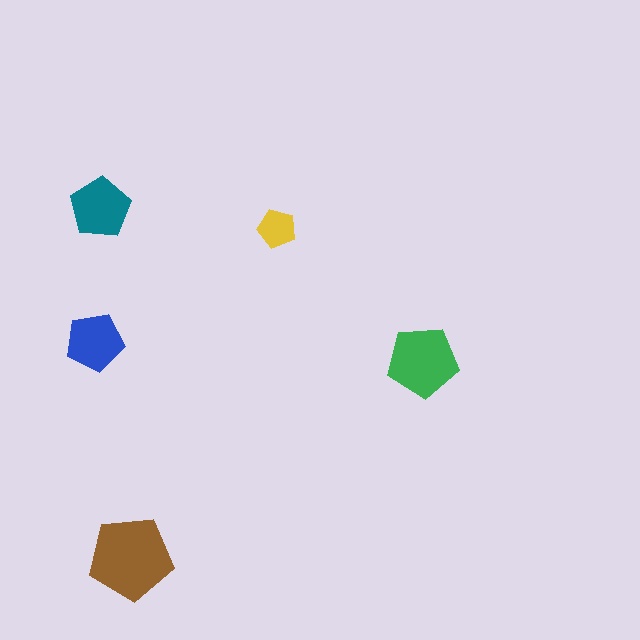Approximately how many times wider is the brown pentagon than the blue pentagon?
About 1.5 times wider.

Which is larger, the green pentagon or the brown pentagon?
The brown one.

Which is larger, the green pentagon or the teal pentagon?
The green one.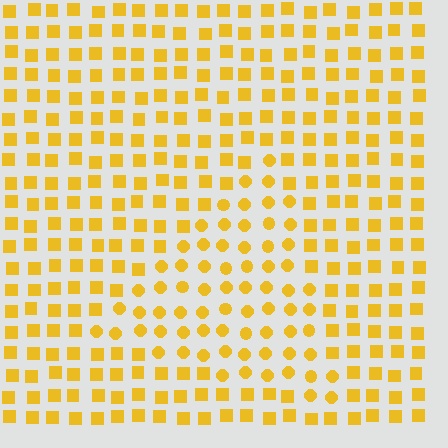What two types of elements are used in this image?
The image uses circles inside the triangle region and squares outside it.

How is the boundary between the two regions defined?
The boundary is defined by a change in element shape: circles inside vs. squares outside. All elements share the same color and spacing.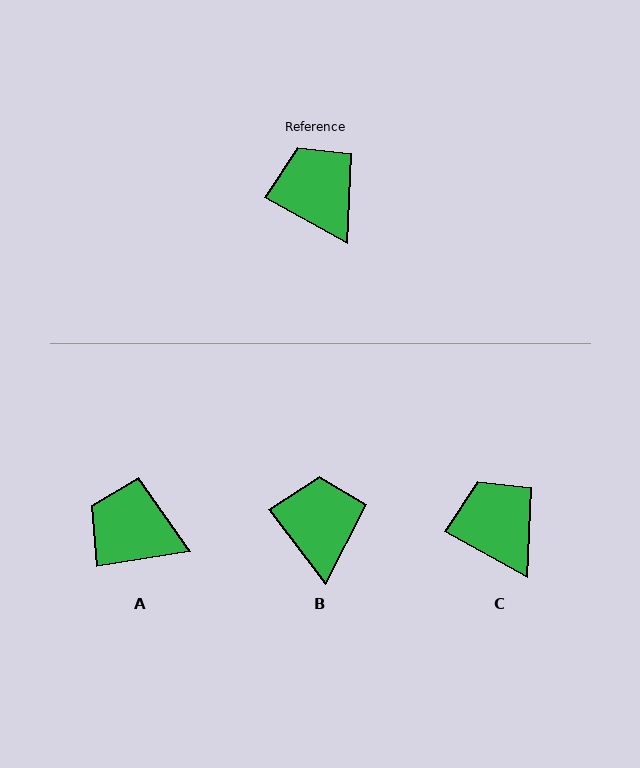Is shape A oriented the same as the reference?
No, it is off by about 38 degrees.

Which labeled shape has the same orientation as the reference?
C.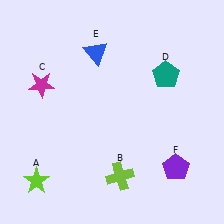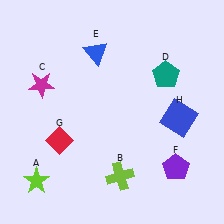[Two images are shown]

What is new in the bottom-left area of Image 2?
A red diamond (G) was added in the bottom-left area of Image 2.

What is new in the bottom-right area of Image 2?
A blue square (H) was added in the bottom-right area of Image 2.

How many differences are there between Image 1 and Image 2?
There are 2 differences between the two images.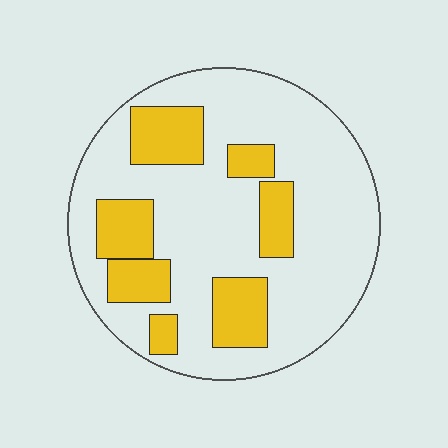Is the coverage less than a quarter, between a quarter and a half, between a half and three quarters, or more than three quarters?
Between a quarter and a half.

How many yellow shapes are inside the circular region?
7.